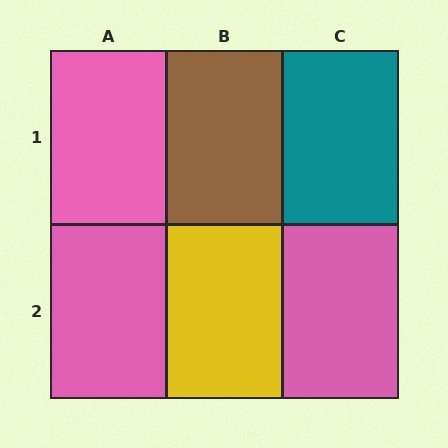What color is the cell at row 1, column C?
Teal.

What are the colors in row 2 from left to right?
Pink, yellow, pink.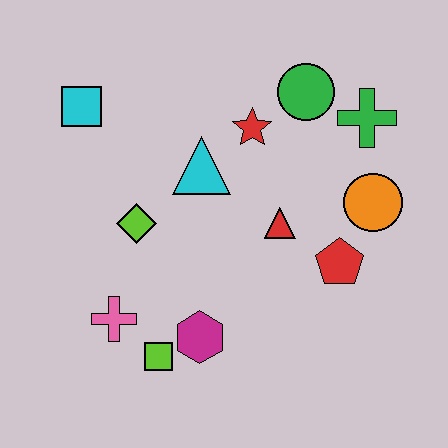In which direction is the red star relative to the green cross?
The red star is to the left of the green cross.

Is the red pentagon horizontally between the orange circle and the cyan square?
Yes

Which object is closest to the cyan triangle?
The red star is closest to the cyan triangle.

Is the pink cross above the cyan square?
No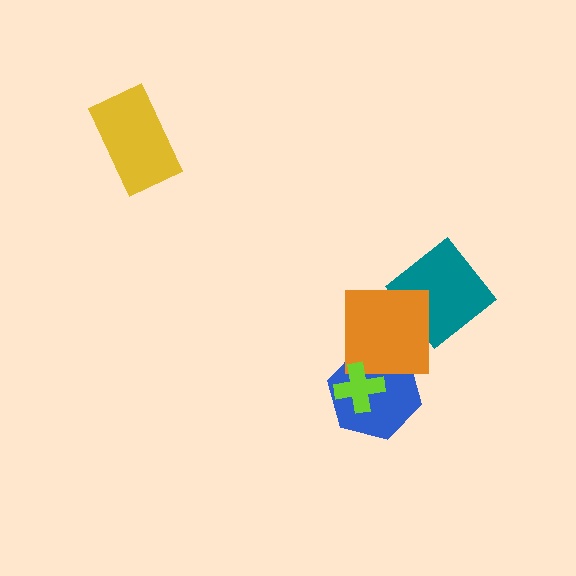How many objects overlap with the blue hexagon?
2 objects overlap with the blue hexagon.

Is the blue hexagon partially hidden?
Yes, it is partially covered by another shape.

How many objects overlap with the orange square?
2 objects overlap with the orange square.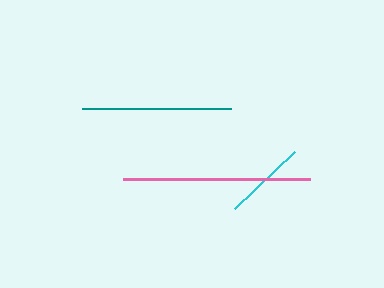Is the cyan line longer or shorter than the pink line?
The pink line is longer than the cyan line.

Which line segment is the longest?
The pink line is the longest at approximately 187 pixels.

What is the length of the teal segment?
The teal segment is approximately 149 pixels long.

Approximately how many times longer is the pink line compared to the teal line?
The pink line is approximately 1.3 times the length of the teal line.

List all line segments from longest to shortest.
From longest to shortest: pink, teal, cyan.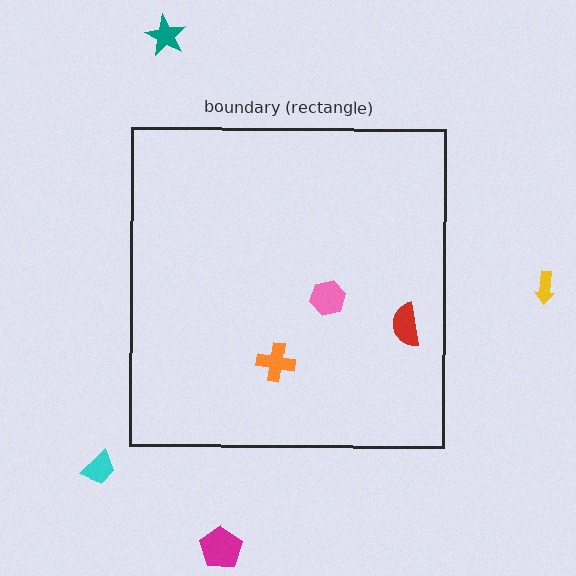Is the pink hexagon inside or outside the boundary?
Inside.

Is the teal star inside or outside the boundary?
Outside.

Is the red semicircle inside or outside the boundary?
Inside.